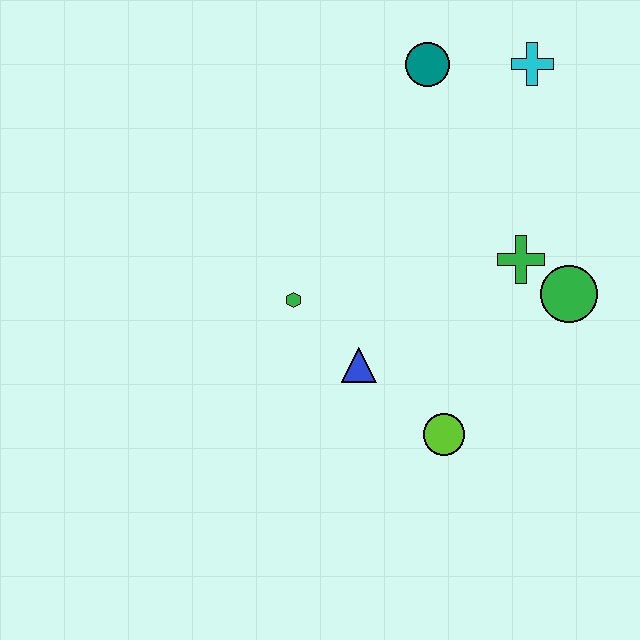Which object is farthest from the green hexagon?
The cyan cross is farthest from the green hexagon.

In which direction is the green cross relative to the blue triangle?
The green cross is to the right of the blue triangle.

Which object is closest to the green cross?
The green circle is closest to the green cross.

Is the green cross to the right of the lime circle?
Yes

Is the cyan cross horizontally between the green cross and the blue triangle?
No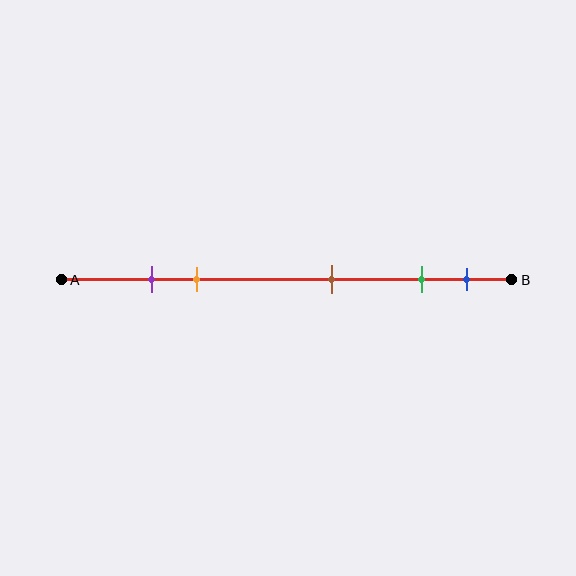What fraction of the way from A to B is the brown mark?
The brown mark is approximately 60% (0.6) of the way from A to B.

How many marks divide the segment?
There are 5 marks dividing the segment.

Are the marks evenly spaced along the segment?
No, the marks are not evenly spaced.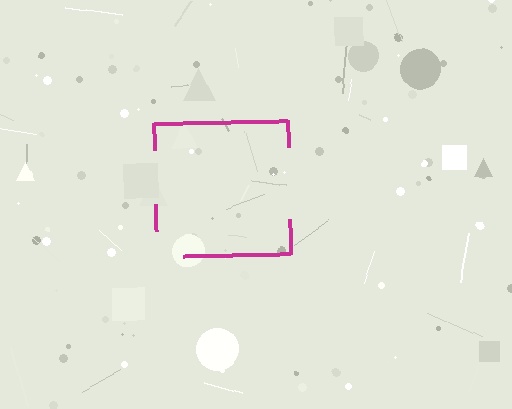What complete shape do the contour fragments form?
The contour fragments form a square.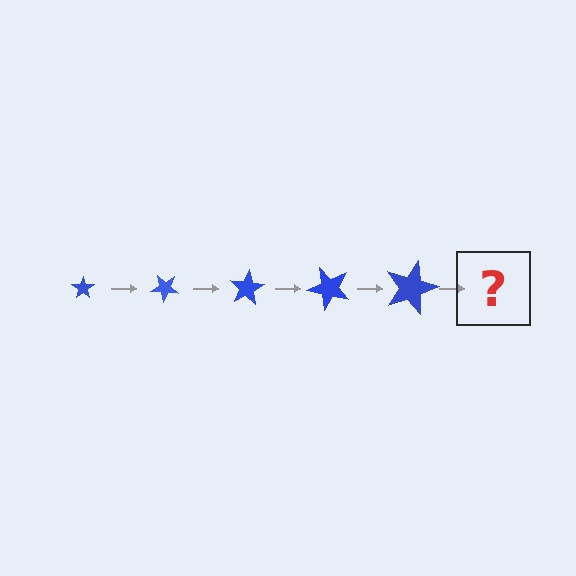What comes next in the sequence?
The next element should be a star, larger than the previous one and rotated 200 degrees from the start.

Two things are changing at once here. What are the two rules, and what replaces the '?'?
The two rules are that the star grows larger each step and it rotates 40 degrees each step. The '?' should be a star, larger than the previous one and rotated 200 degrees from the start.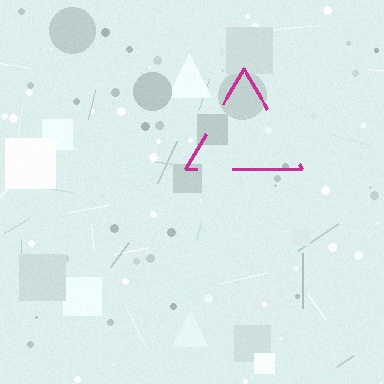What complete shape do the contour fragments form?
The contour fragments form a triangle.